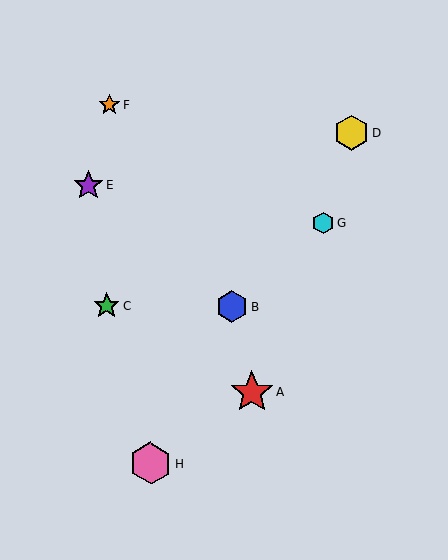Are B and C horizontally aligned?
Yes, both are at y≈307.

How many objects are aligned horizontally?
2 objects (B, C) are aligned horizontally.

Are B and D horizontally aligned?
No, B is at y≈307 and D is at y≈133.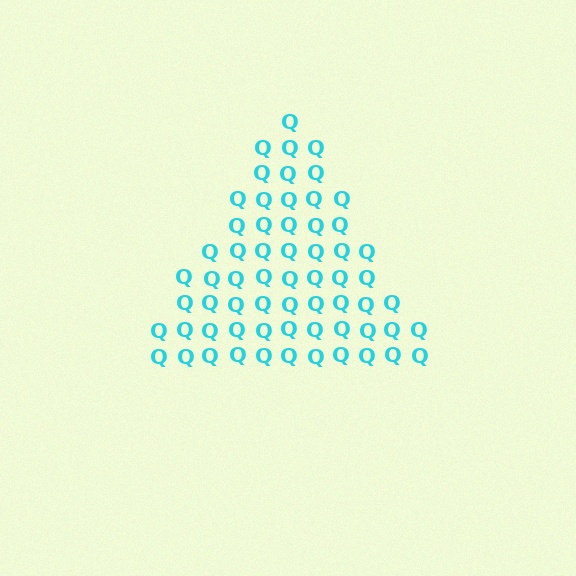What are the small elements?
The small elements are letter Q's.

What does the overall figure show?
The overall figure shows a triangle.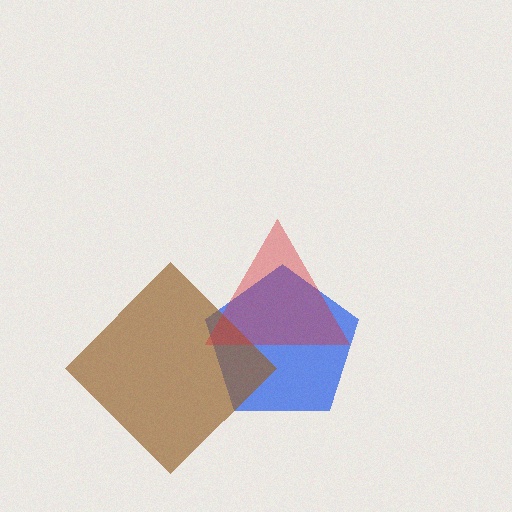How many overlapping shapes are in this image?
There are 3 overlapping shapes in the image.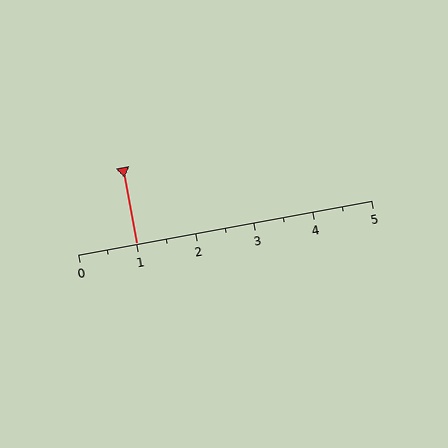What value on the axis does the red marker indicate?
The marker indicates approximately 1.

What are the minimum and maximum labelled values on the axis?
The axis runs from 0 to 5.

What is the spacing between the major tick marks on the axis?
The major ticks are spaced 1 apart.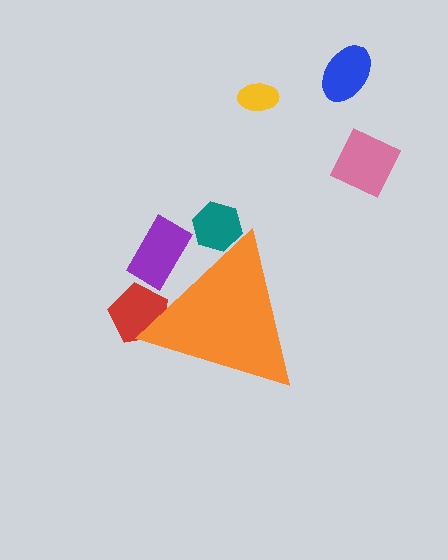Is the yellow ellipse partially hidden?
No, the yellow ellipse is fully visible.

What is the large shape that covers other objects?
An orange triangle.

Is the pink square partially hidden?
No, the pink square is fully visible.